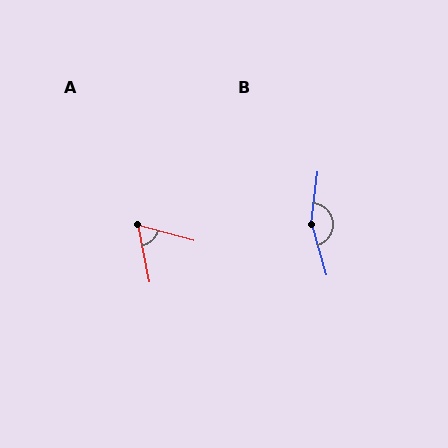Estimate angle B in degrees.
Approximately 157 degrees.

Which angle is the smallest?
A, at approximately 63 degrees.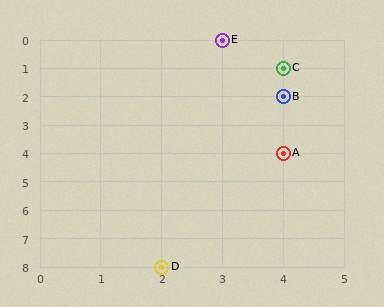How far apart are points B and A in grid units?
Points B and A are 2 rows apart.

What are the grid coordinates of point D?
Point D is at grid coordinates (2, 8).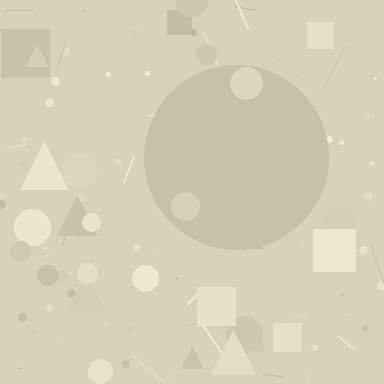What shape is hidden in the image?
A circle is hidden in the image.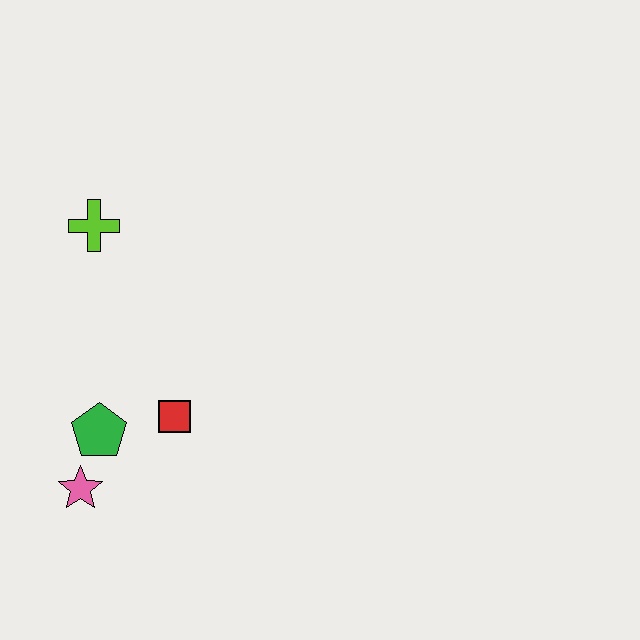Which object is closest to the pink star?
The green pentagon is closest to the pink star.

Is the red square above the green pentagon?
Yes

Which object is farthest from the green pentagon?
The lime cross is farthest from the green pentagon.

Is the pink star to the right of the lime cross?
No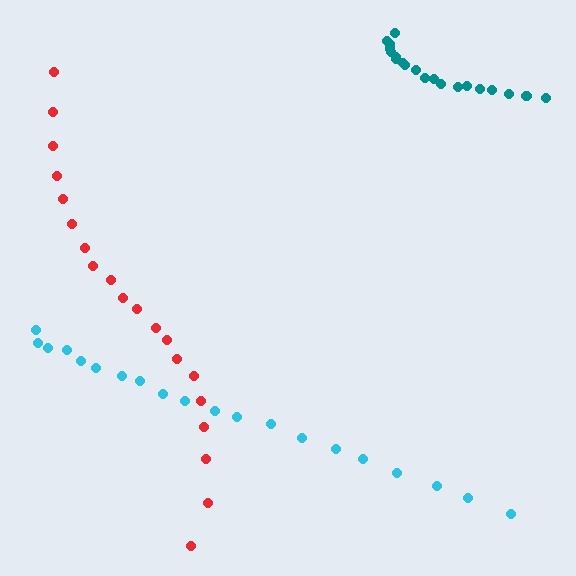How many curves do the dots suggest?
There are 3 distinct paths.